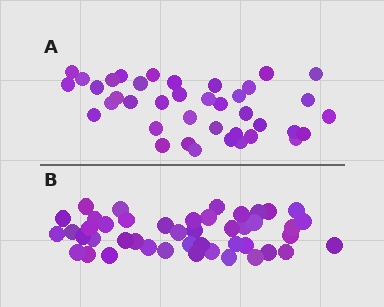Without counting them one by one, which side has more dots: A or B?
Region B (the bottom region) has more dots.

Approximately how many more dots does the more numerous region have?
Region B has about 6 more dots than region A.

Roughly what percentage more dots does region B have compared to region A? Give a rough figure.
About 15% more.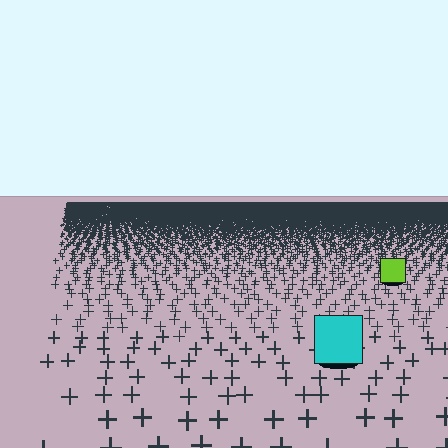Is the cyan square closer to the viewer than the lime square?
Yes. The cyan square is closer — you can tell from the texture gradient: the ground texture is coarser near it.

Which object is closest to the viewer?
The cyan square is closest. The texture marks near it are larger and more spread out.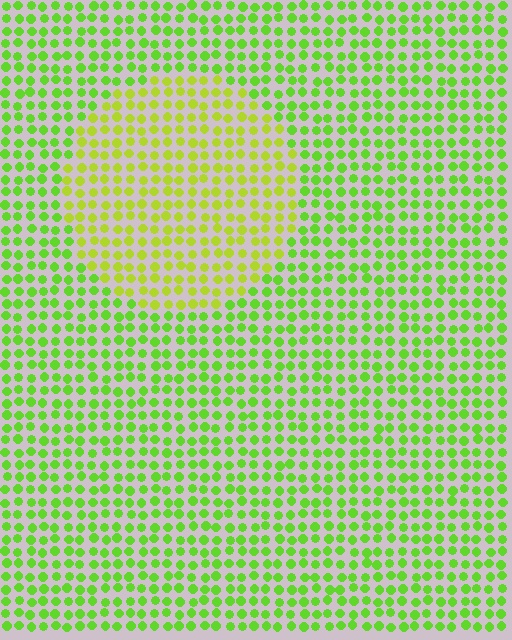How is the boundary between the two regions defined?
The boundary is defined purely by a slight shift in hue (about 28 degrees). Spacing, size, and orientation are identical on both sides.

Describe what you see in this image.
The image is filled with small lime elements in a uniform arrangement. A circle-shaped region is visible where the elements are tinted to a slightly different hue, forming a subtle color boundary.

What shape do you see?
I see a circle.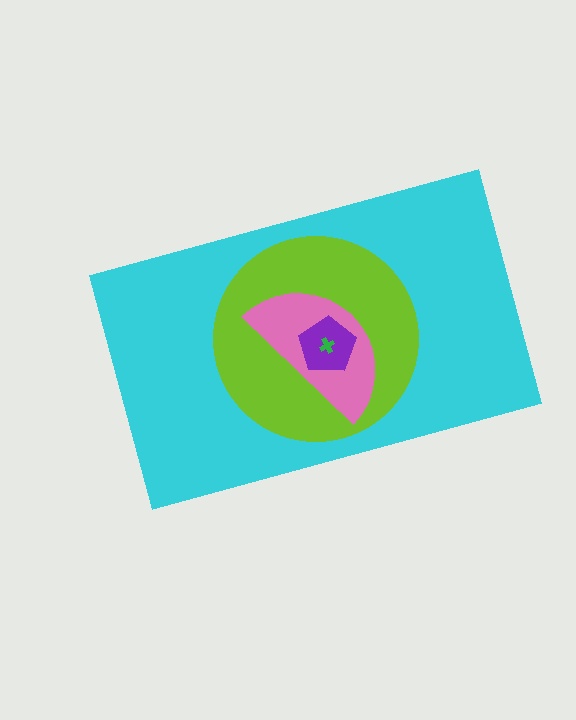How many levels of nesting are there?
5.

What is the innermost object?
The green cross.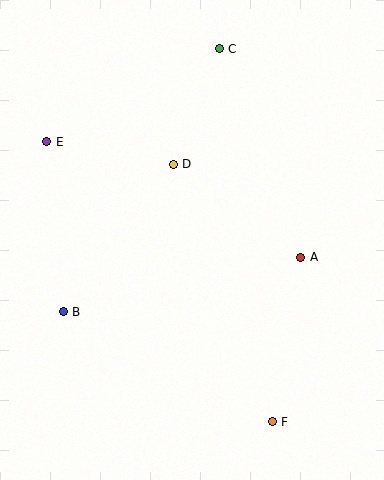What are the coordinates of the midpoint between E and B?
The midpoint between E and B is at (55, 227).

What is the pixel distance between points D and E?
The distance between D and E is 128 pixels.